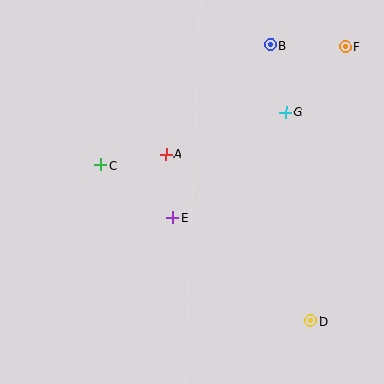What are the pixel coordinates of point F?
Point F is at (345, 47).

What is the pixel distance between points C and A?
The distance between C and A is 66 pixels.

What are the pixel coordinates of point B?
Point B is at (271, 45).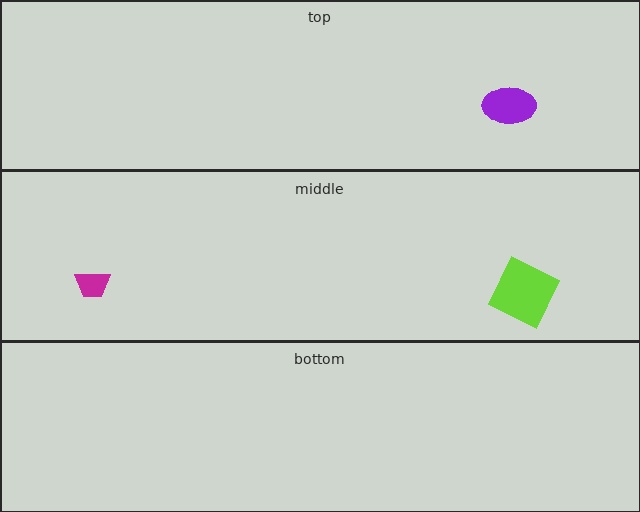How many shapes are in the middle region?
2.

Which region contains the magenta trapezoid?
The middle region.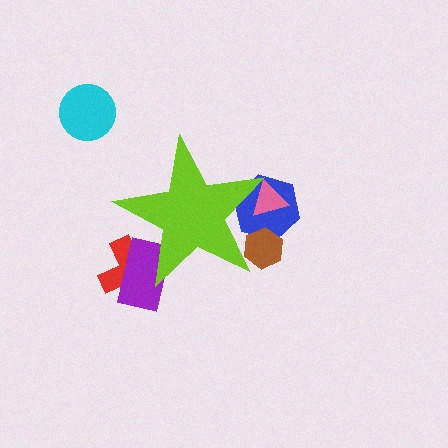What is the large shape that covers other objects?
A lime star.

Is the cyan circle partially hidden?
No, the cyan circle is fully visible.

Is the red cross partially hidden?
Yes, the red cross is partially hidden behind the lime star.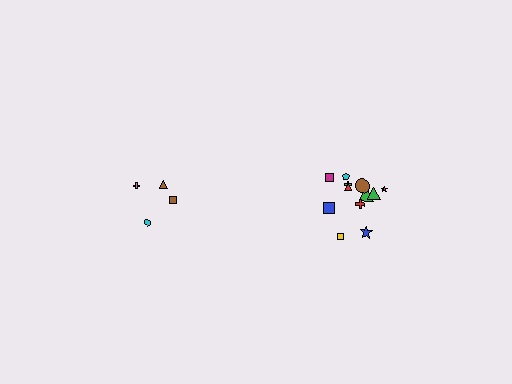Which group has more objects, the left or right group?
The right group.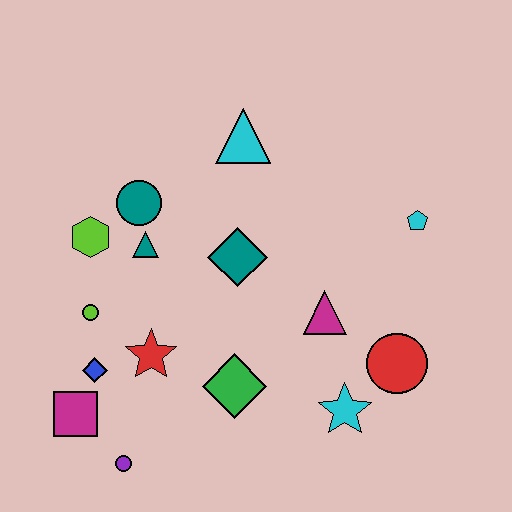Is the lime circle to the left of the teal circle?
Yes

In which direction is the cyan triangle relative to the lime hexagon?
The cyan triangle is to the right of the lime hexagon.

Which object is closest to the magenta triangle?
The red circle is closest to the magenta triangle.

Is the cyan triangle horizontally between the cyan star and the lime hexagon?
Yes